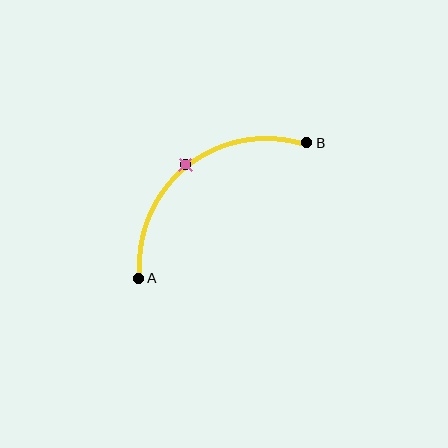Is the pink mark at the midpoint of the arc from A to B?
Yes. The pink mark lies on the arc at equal arc-length from both A and B — it is the arc midpoint.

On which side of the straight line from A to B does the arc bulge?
The arc bulges above and to the left of the straight line connecting A and B.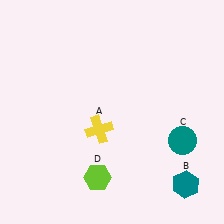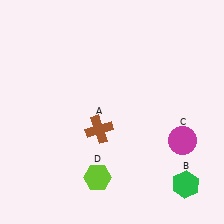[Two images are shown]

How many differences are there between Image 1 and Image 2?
There are 3 differences between the two images.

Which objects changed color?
A changed from yellow to brown. B changed from teal to green. C changed from teal to magenta.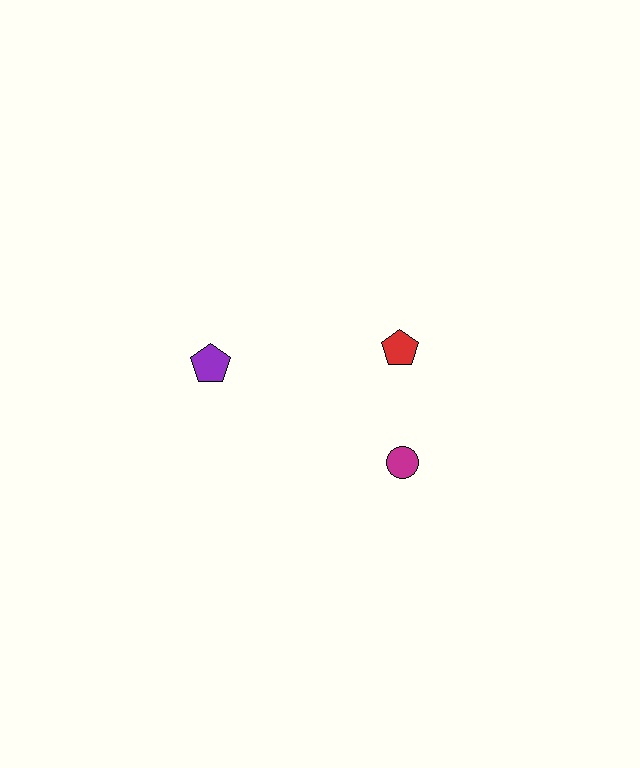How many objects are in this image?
There are 3 objects.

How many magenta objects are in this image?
There is 1 magenta object.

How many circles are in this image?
There is 1 circle.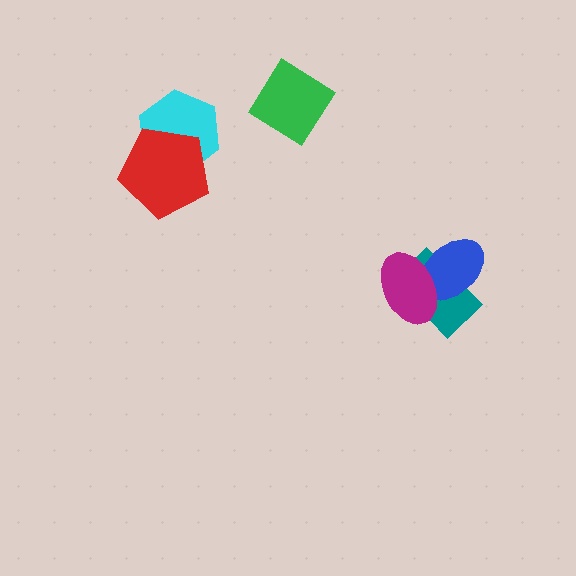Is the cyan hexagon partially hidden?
Yes, it is partially covered by another shape.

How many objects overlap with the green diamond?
0 objects overlap with the green diamond.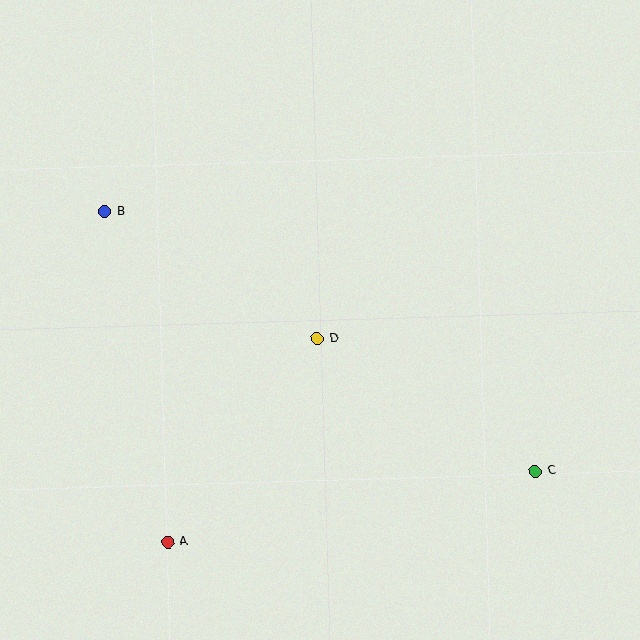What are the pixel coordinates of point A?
Point A is at (168, 542).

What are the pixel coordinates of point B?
Point B is at (104, 212).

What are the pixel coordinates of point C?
Point C is at (535, 471).